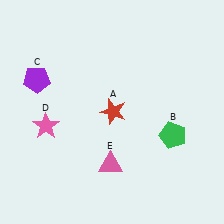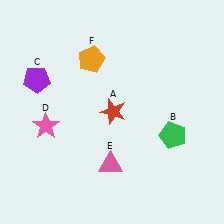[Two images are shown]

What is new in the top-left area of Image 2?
An orange pentagon (F) was added in the top-left area of Image 2.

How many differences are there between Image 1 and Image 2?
There is 1 difference between the two images.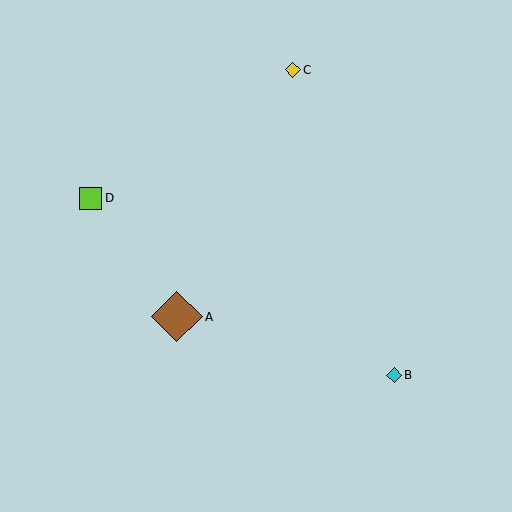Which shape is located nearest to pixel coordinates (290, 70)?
The yellow diamond (labeled C) at (293, 70) is nearest to that location.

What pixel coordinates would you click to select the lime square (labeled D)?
Click at (91, 198) to select the lime square D.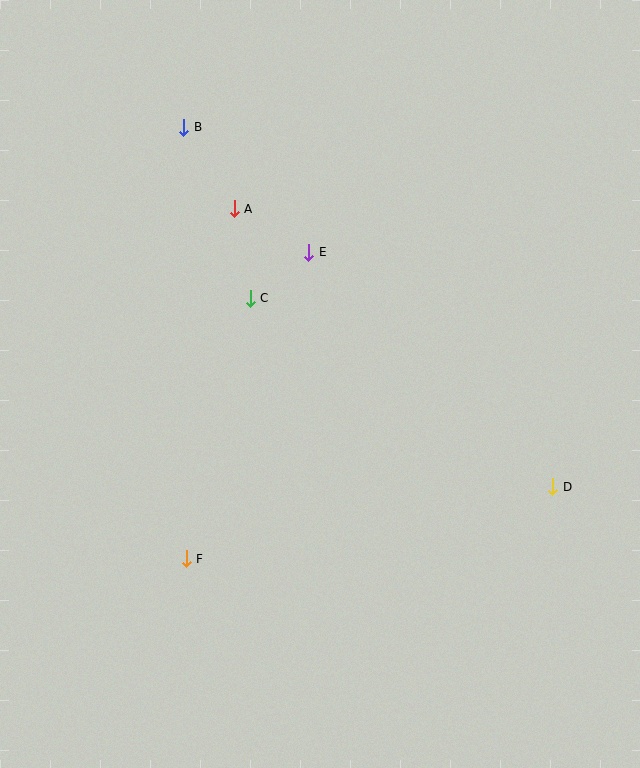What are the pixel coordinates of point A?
Point A is at (234, 209).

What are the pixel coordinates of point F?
Point F is at (186, 559).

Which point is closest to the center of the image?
Point C at (250, 298) is closest to the center.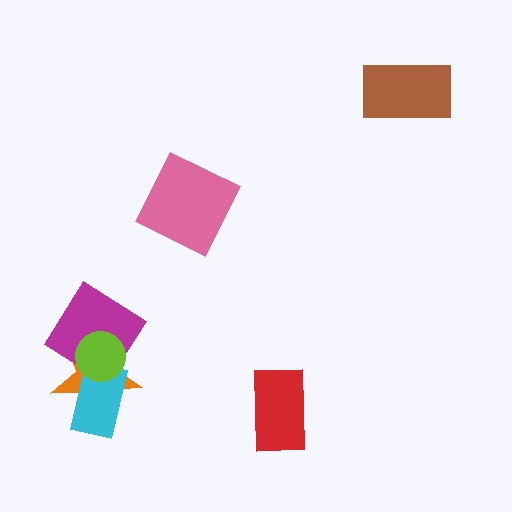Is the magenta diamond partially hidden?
Yes, it is partially covered by another shape.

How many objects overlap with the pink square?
0 objects overlap with the pink square.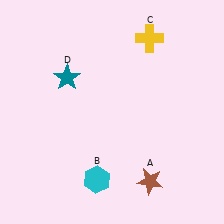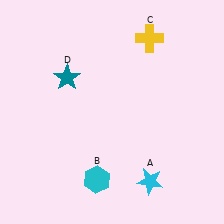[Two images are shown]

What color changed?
The star (A) changed from brown in Image 1 to cyan in Image 2.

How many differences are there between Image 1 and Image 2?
There is 1 difference between the two images.